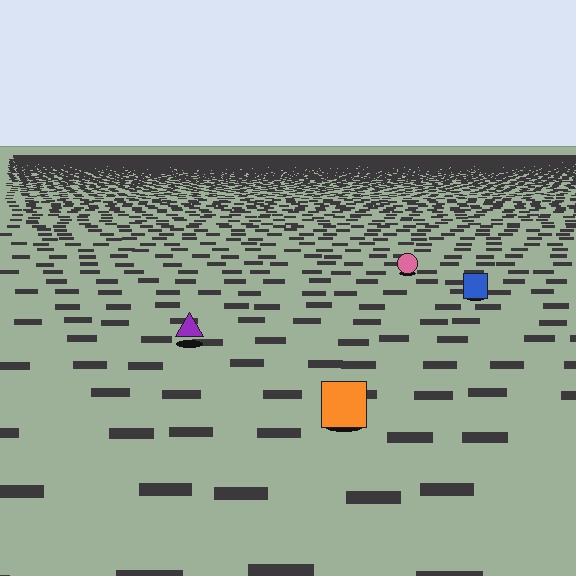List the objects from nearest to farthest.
From nearest to farthest: the orange square, the purple triangle, the blue square, the pink circle.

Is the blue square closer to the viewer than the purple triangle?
No. The purple triangle is closer — you can tell from the texture gradient: the ground texture is coarser near it.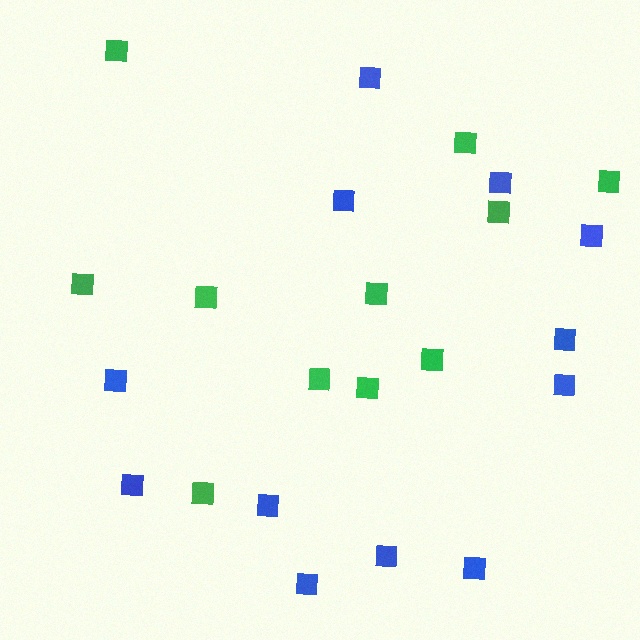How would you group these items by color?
There are 2 groups: one group of blue squares (12) and one group of green squares (11).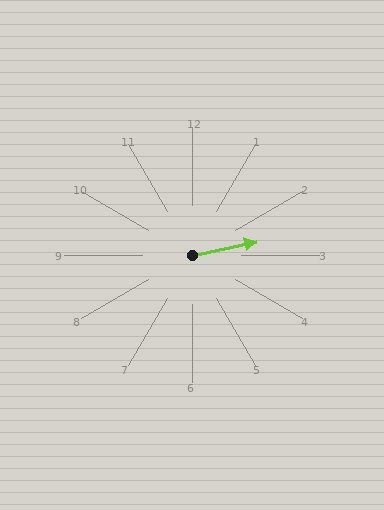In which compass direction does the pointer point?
East.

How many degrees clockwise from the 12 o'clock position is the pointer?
Approximately 78 degrees.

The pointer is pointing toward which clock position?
Roughly 3 o'clock.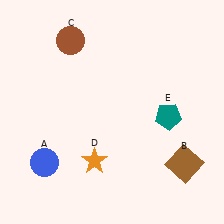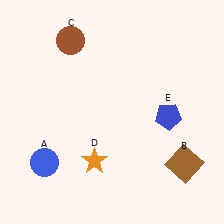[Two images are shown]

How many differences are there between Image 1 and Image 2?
There is 1 difference between the two images.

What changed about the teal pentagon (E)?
In Image 1, E is teal. In Image 2, it changed to blue.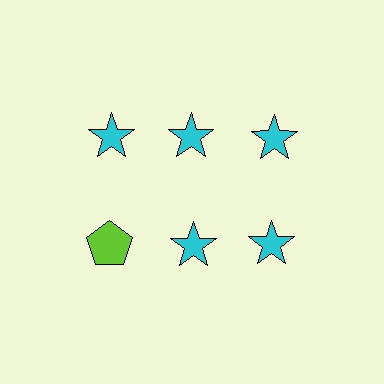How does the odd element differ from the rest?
It differs in both color (lime instead of cyan) and shape (pentagon instead of star).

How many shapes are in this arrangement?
There are 6 shapes arranged in a grid pattern.